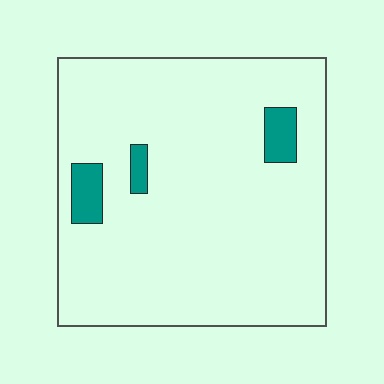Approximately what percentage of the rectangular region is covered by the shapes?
Approximately 5%.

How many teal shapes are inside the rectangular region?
3.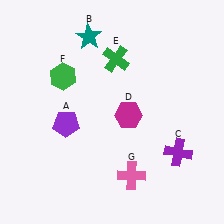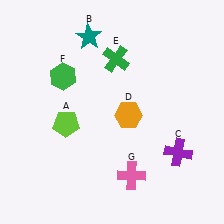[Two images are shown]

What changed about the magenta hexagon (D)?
In Image 1, D is magenta. In Image 2, it changed to orange.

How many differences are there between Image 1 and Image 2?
There are 2 differences between the two images.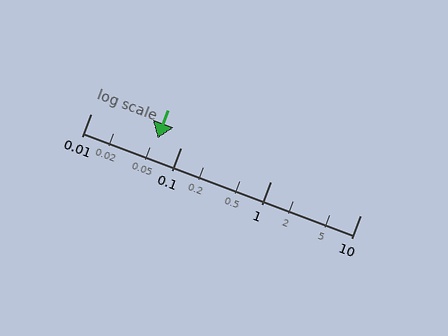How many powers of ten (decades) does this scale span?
The scale spans 3 decades, from 0.01 to 10.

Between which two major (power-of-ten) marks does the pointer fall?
The pointer is between 0.01 and 0.1.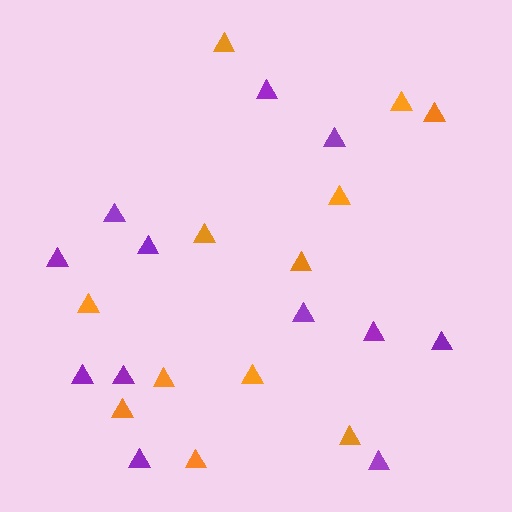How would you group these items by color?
There are 2 groups: one group of purple triangles (12) and one group of orange triangles (12).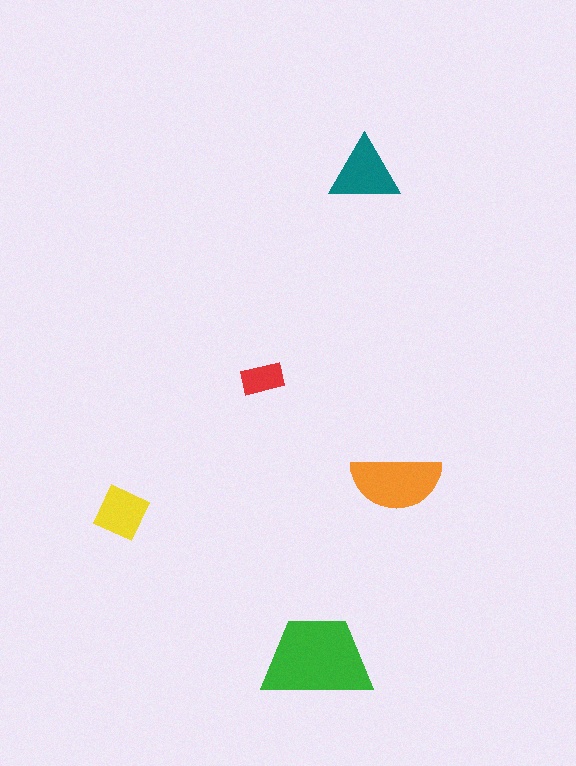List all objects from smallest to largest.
The red rectangle, the yellow diamond, the teal triangle, the orange semicircle, the green trapezoid.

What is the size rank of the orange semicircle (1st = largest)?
2nd.